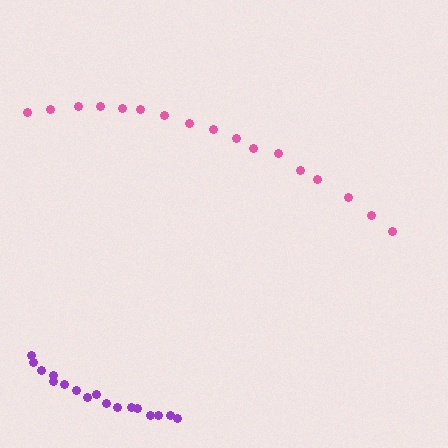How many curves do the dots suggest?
There are 2 distinct paths.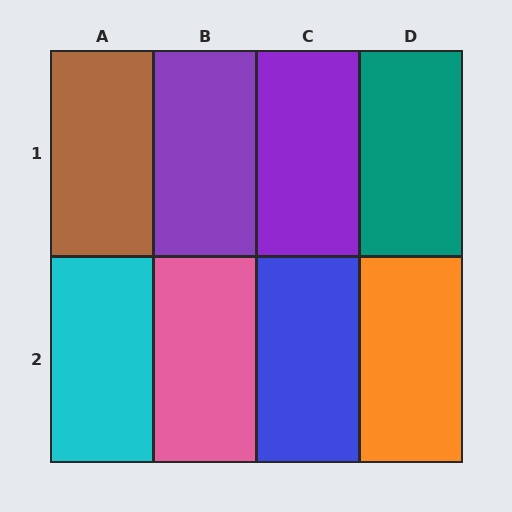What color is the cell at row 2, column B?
Pink.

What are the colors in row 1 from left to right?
Brown, purple, purple, teal.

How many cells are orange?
1 cell is orange.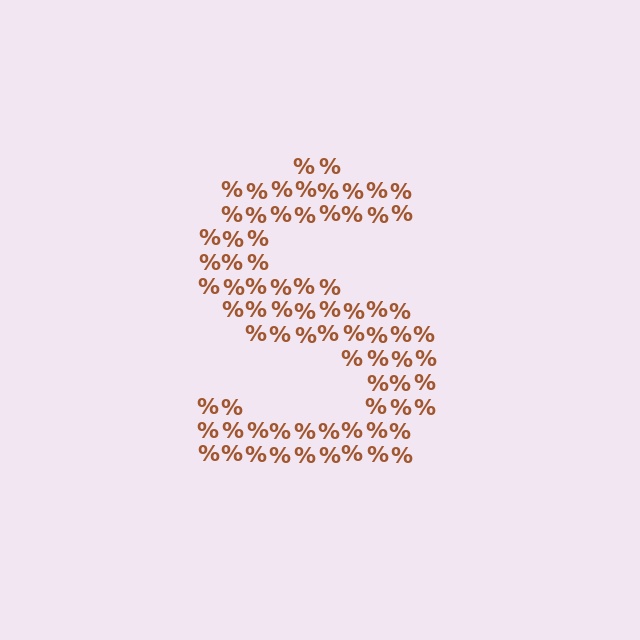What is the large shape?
The large shape is the letter S.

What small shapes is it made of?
It is made of small percent signs.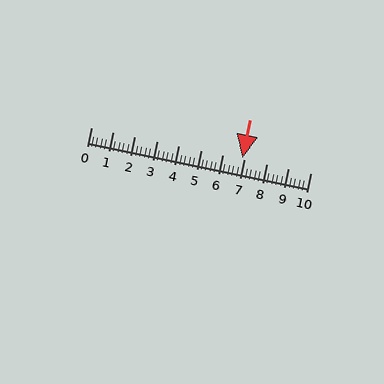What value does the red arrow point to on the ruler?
The red arrow points to approximately 6.9.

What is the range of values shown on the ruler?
The ruler shows values from 0 to 10.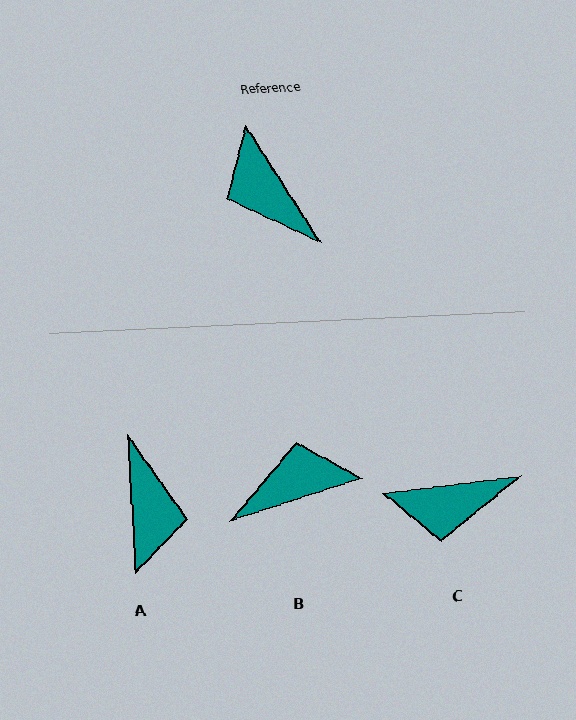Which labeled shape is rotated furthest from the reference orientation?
A, about 151 degrees away.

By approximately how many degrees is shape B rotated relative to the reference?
Approximately 105 degrees clockwise.